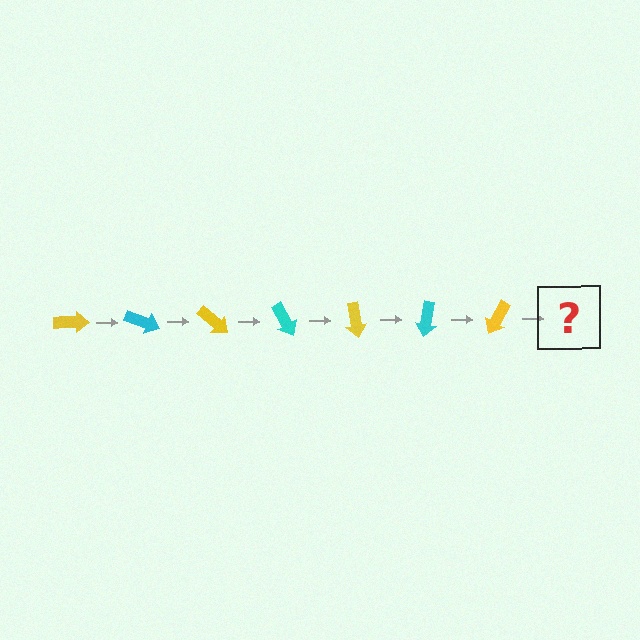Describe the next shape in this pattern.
It should be a cyan arrow, rotated 140 degrees from the start.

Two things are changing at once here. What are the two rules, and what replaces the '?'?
The two rules are that it rotates 20 degrees each step and the color cycles through yellow and cyan. The '?' should be a cyan arrow, rotated 140 degrees from the start.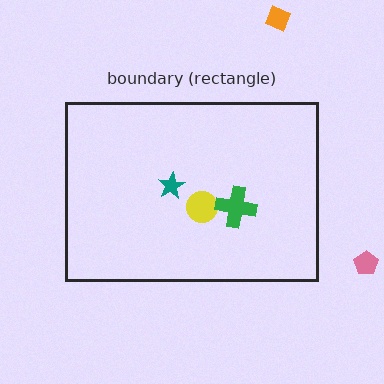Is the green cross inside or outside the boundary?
Inside.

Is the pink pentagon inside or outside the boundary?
Outside.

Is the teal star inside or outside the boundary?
Inside.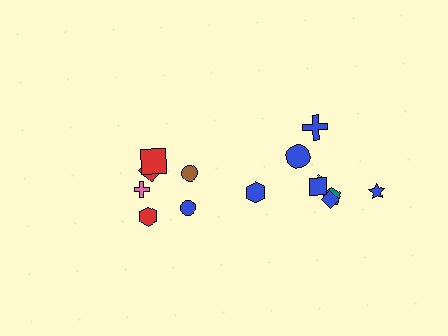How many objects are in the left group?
There are 6 objects.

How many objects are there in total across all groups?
There are 14 objects.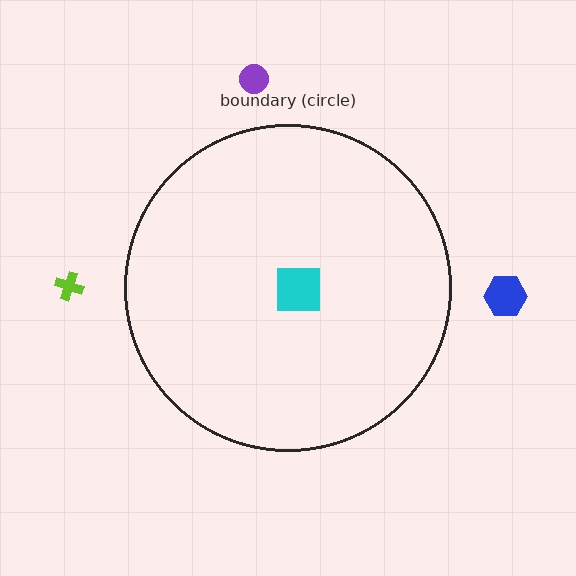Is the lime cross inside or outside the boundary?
Outside.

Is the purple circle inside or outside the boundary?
Outside.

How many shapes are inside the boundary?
1 inside, 3 outside.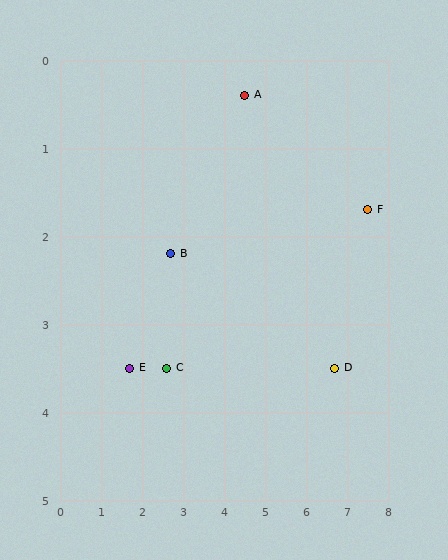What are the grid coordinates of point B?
Point B is at approximately (2.7, 2.2).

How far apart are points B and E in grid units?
Points B and E are about 1.6 grid units apart.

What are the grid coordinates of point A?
Point A is at approximately (4.5, 0.4).